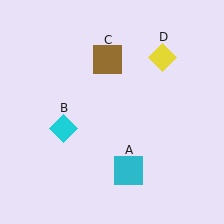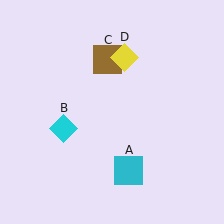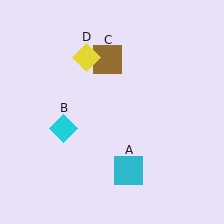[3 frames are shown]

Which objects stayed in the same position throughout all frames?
Cyan square (object A) and cyan diamond (object B) and brown square (object C) remained stationary.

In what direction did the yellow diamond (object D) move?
The yellow diamond (object D) moved left.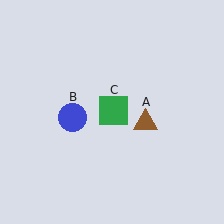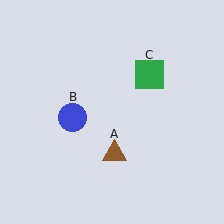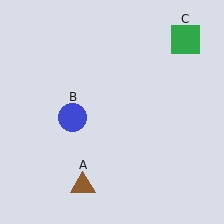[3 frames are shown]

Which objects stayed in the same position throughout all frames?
Blue circle (object B) remained stationary.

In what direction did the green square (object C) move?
The green square (object C) moved up and to the right.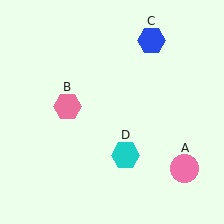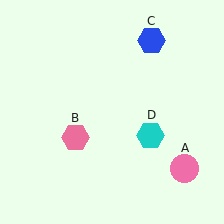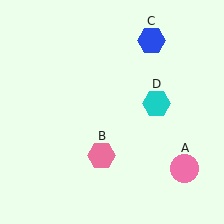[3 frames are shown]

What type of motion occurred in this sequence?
The pink hexagon (object B), cyan hexagon (object D) rotated counterclockwise around the center of the scene.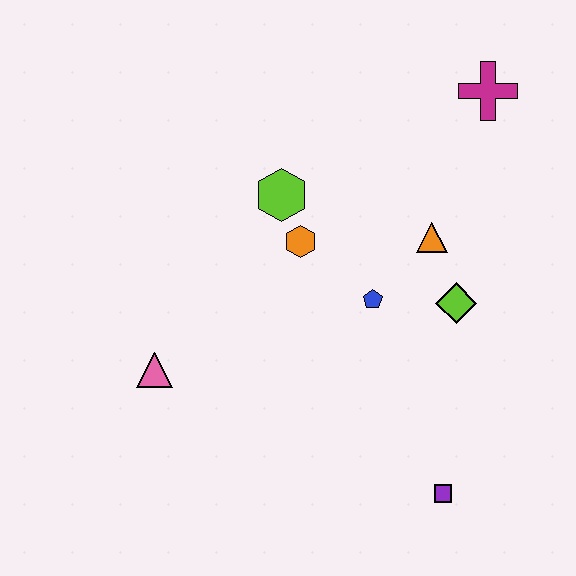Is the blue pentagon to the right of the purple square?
No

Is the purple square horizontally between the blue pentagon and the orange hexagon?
No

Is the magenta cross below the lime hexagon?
No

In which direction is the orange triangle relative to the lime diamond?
The orange triangle is above the lime diamond.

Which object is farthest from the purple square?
The magenta cross is farthest from the purple square.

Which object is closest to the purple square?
The lime diamond is closest to the purple square.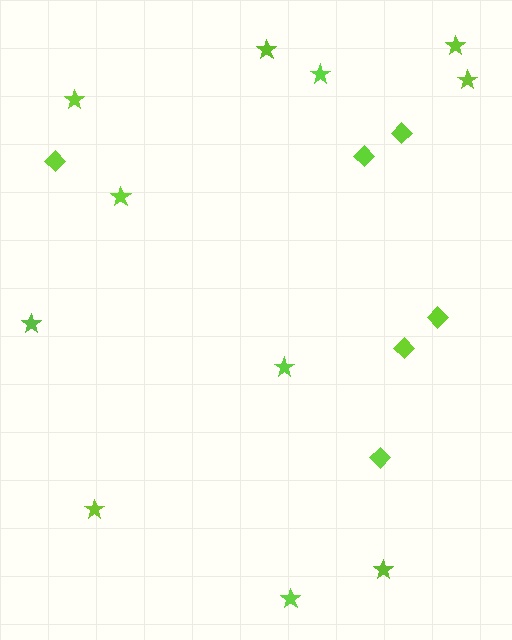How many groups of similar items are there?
There are 2 groups: one group of stars (11) and one group of diamonds (6).